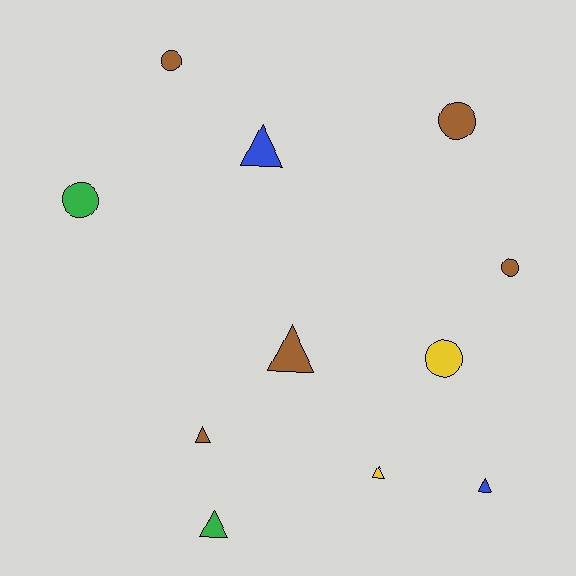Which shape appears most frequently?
Triangle, with 6 objects.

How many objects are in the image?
There are 11 objects.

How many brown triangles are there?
There are 2 brown triangles.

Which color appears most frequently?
Brown, with 5 objects.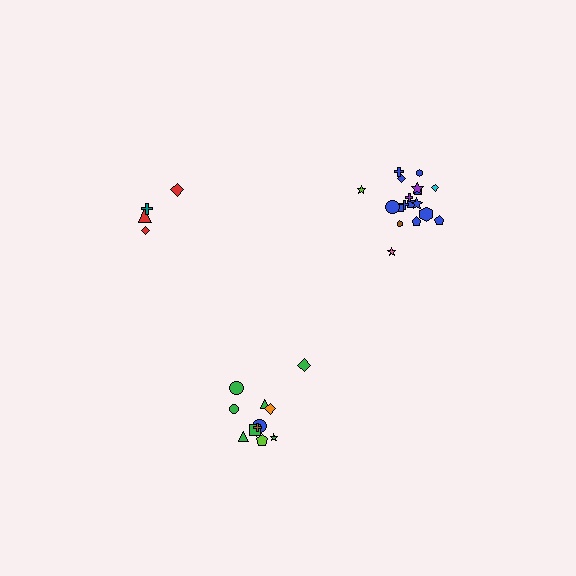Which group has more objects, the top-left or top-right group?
The top-right group.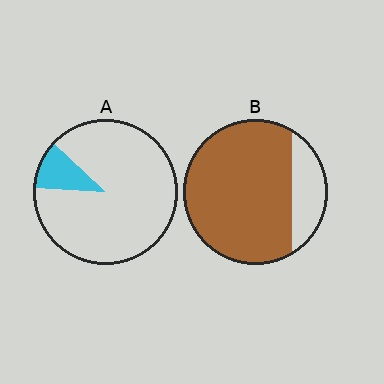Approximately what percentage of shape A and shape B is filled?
A is approximately 10% and B is approximately 80%.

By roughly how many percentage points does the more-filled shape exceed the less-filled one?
By roughly 70 percentage points (B over A).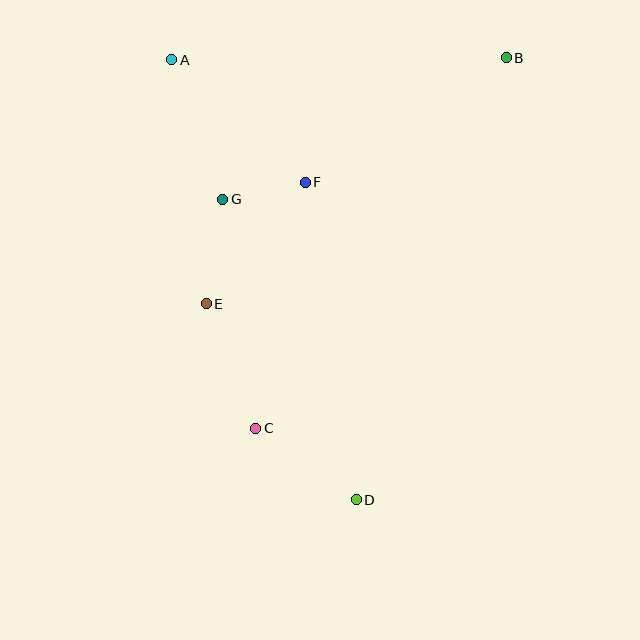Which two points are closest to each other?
Points F and G are closest to each other.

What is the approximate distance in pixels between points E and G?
The distance between E and G is approximately 106 pixels.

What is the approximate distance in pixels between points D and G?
The distance between D and G is approximately 329 pixels.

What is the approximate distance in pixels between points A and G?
The distance between A and G is approximately 149 pixels.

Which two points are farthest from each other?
Points A and D are farthest from each other.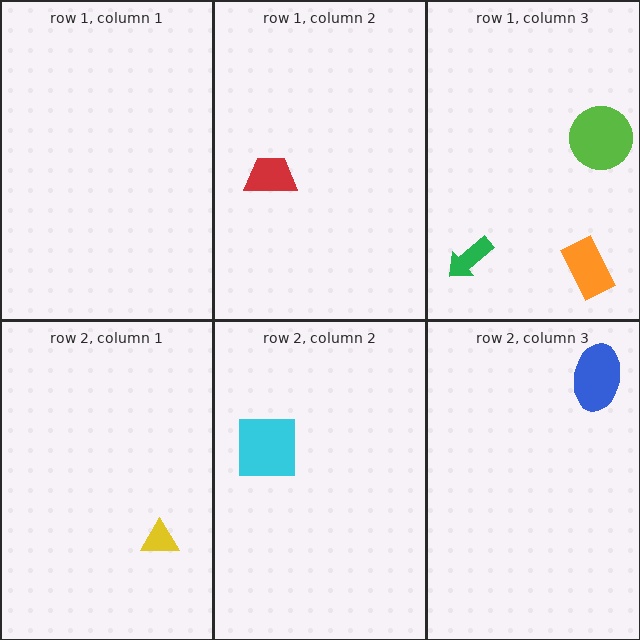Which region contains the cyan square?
The row 2, column 2 region.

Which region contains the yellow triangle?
The row 2, column 1 region.